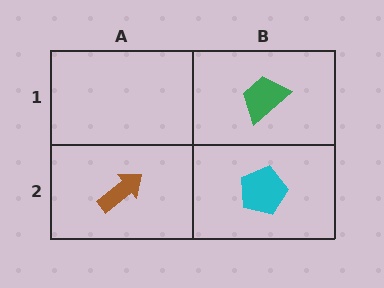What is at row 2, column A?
A brown arrow.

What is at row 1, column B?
A green trapezoid.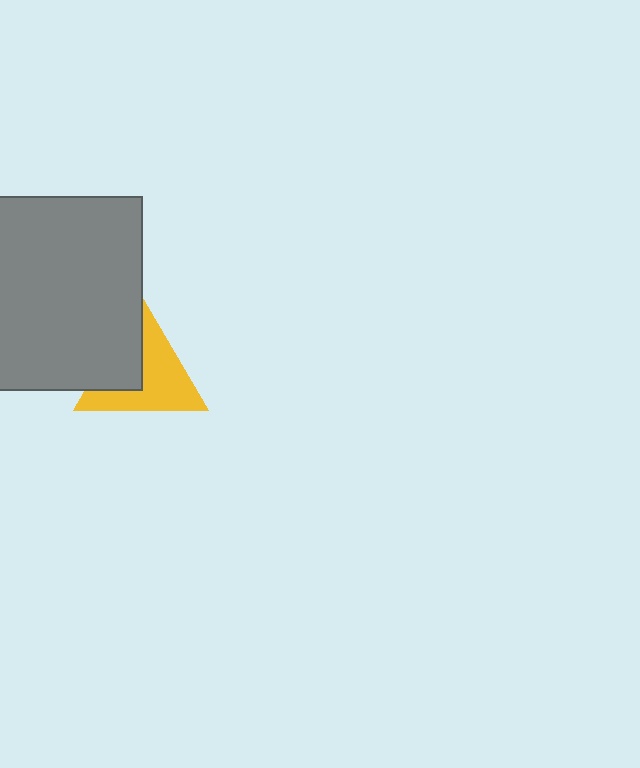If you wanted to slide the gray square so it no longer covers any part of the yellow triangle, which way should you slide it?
Slide it left — that is the most direct way to separate the two shapes.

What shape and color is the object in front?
The object in front is a gray square.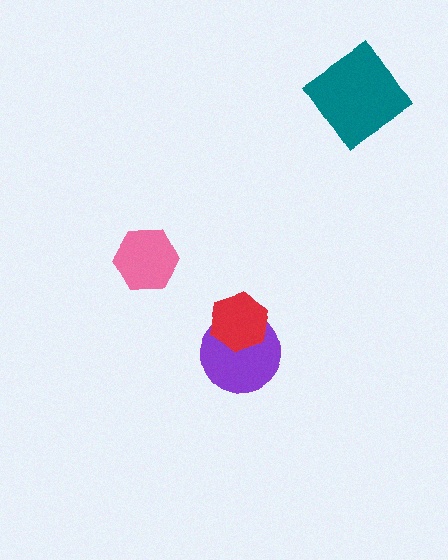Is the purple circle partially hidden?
Yes, it is partially covered by another shape.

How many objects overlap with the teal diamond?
0 objects overlap with the teal diamond.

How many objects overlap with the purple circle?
1 object overlaps with the purple circle.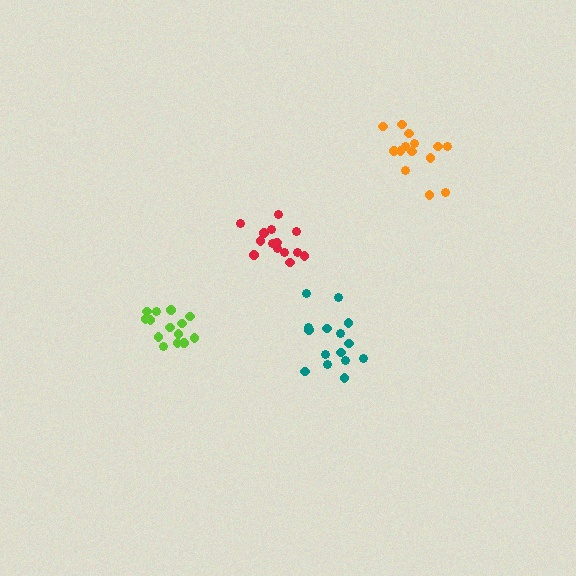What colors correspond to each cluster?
The clusters are colored: red, orange, teal, lime.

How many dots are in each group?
Group 1: 14 dots, Group 2: 14 dots, Group 3: 15 dots, Group 4: 14 dots (57 total).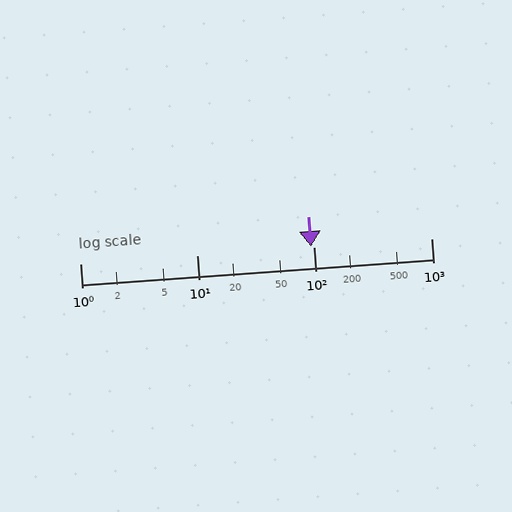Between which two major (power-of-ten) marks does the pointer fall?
The pointer is between 10 and 100.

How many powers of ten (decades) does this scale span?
The scale spans 3 decades, from 1 to 1000.